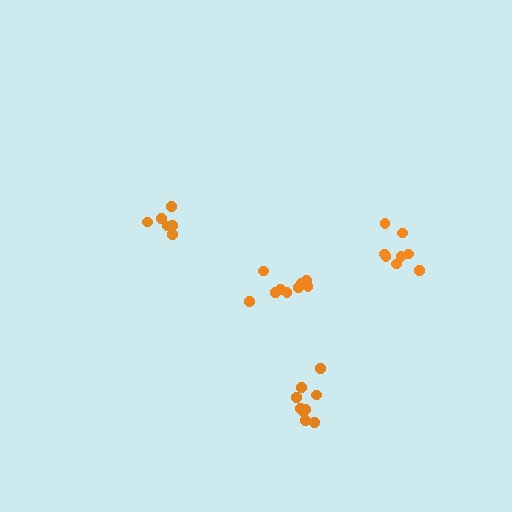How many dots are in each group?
Group 1: 9 dots, Group 2: 8 dots, Group 3: 6 dots, Group 4: 9 dots (32 total).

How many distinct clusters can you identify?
There are 4 distinct clusters.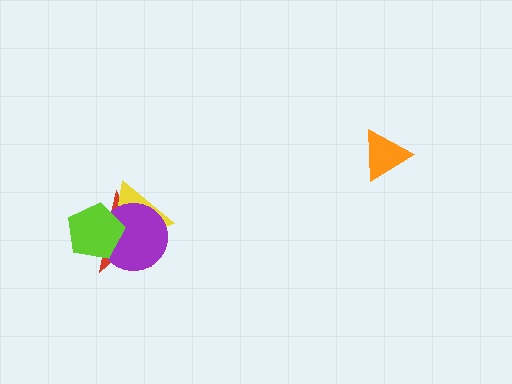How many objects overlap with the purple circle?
3 objects overlap with the purple circle.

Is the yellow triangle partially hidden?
Yes, it is partially covered by another shape.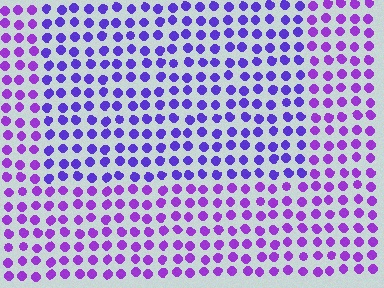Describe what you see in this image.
The image is filled with small purple elements in a uniform arrangement. A rectangle-shaped region is visible where the elements are tinted to a slightly different hue, forming a subtle color boundary.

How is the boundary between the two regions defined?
The boundary is defined purely by a slight shift in hue (about 26 degrees). Spacing, size, and orientation are identical on both sides.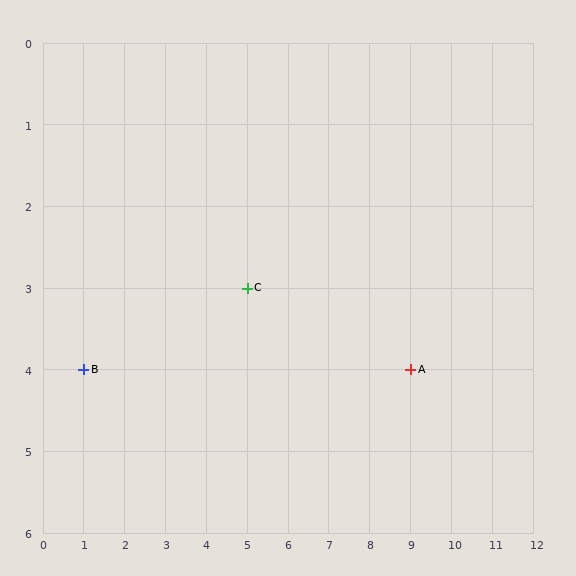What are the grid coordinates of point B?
Point B is at grid coordinates (1, 4).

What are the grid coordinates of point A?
Point A is at grid coordinates (9, 4).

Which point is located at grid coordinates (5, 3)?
Point C is at (5, 3).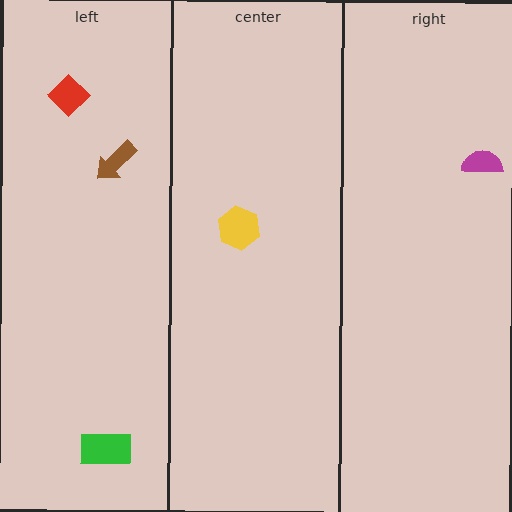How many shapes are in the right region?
1.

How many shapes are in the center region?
1.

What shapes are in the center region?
The yellow hexagon.